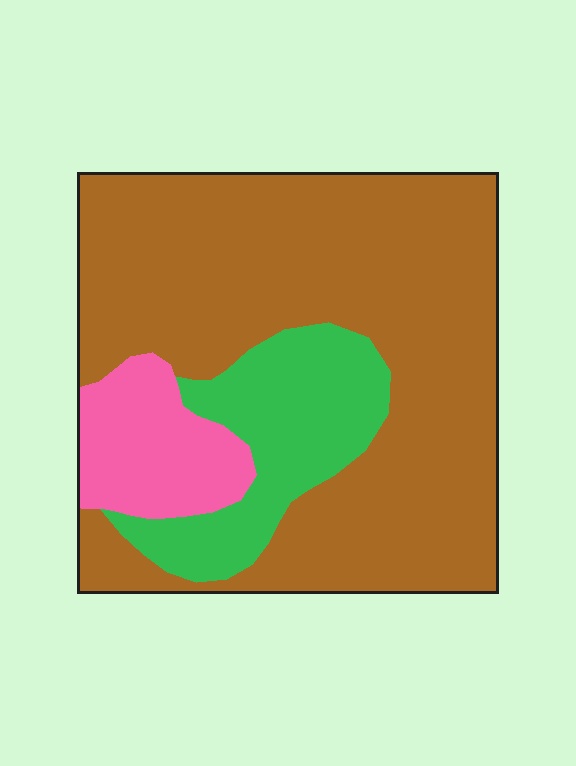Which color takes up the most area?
Brown, at roughly 70%.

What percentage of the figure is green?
Green covers about 20% of the figure.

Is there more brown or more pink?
Brown.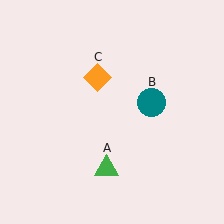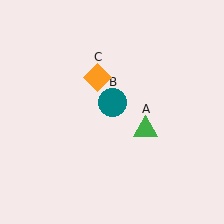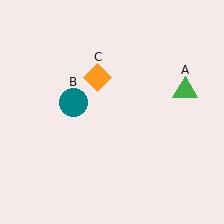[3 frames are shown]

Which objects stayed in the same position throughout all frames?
Orange diamond (object C) remained stationary.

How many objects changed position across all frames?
2 objects changed position: green triangle (object A), teal circle (object B).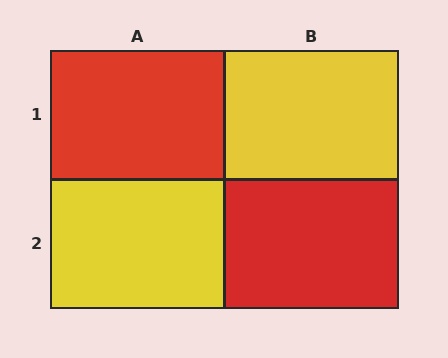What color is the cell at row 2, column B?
Red.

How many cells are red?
2 cells are red.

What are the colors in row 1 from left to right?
Red, yellow.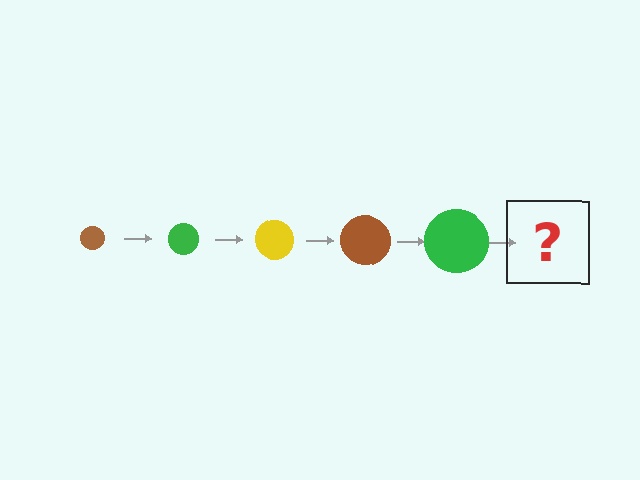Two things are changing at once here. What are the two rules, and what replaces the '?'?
The two rules are that the circle grows larger each step and the color cycles through brown, green, and yellow. The '?' should be a yellow circle, larger than the previous one.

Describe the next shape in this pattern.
It should be a yellow circle, larger than the previous one.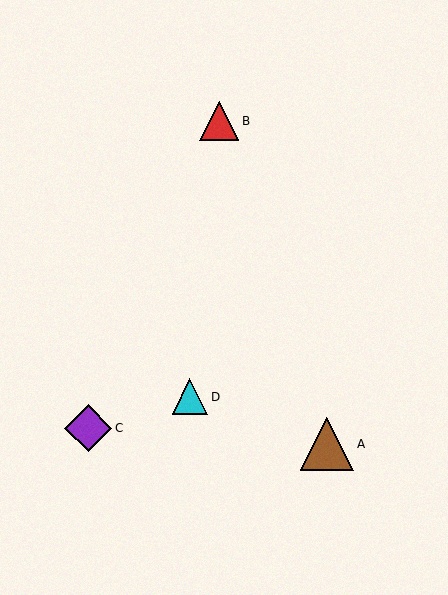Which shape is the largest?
The brown triangle (labeled A) is the largest.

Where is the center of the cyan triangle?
The center of the cyan triangle is at (190, 397).